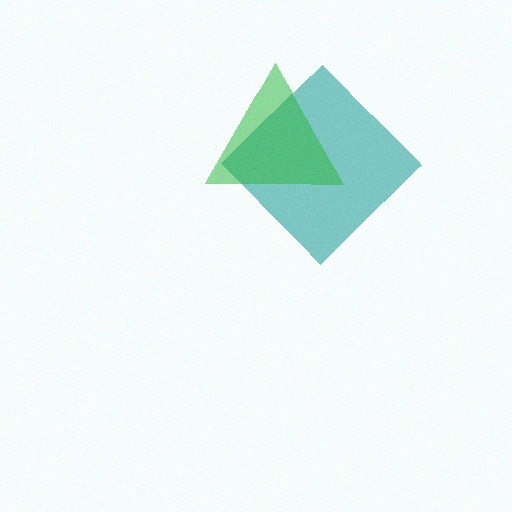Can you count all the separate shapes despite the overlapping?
Yes, there are 2 separate shapes.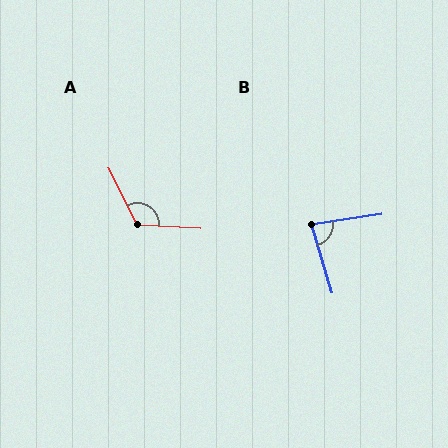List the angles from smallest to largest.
B (82°), A (120°).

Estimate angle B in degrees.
Approximately 82 degrees.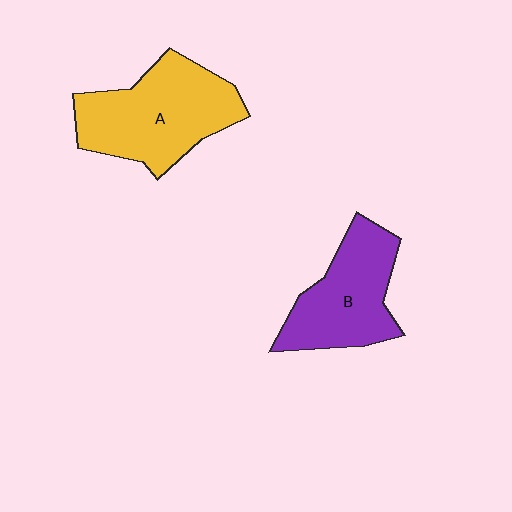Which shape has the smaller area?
Shape B (purple).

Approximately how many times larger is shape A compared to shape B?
Approximately 1.2 times.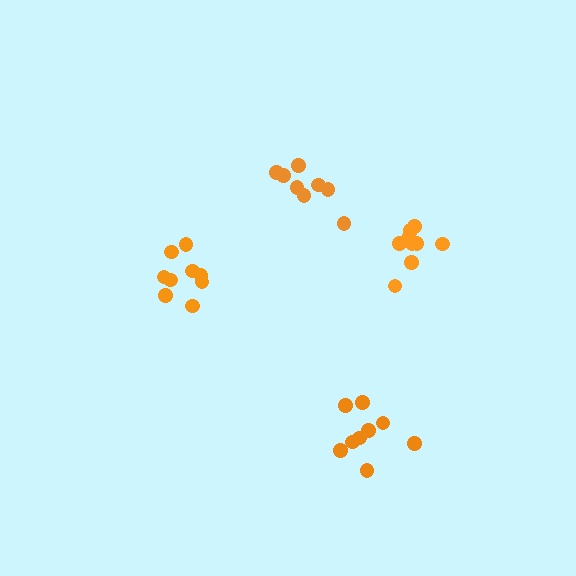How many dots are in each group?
Group 1: 8 dots, Group 2: 9 dots, Group 3: 9 dots, Group 4: 9 dots (35 total).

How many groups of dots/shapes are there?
There are 4 groups.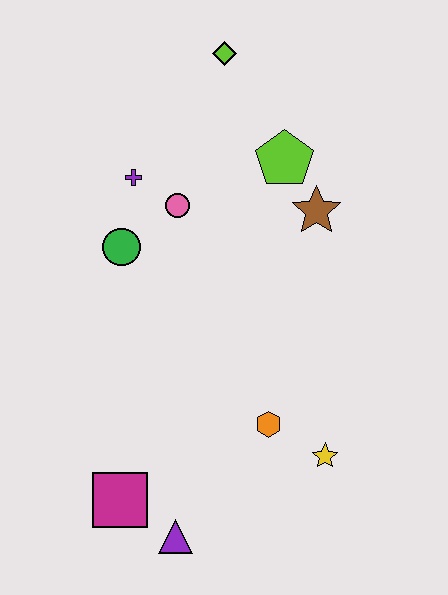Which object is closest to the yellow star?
The orange hexagon is closest to the yellow star.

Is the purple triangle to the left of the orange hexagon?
Yes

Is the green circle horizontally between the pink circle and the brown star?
No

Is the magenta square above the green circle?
No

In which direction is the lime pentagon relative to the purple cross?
The lime pentagon is to the right of the purple cross.